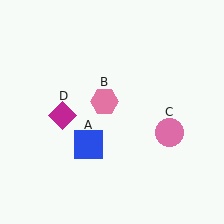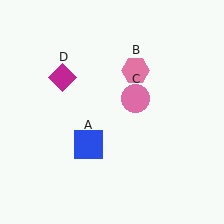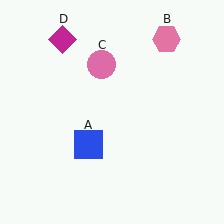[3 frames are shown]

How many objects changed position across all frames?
3 objects changed position: pink hexagon (object B), pink circle (object C), magenta diamond (object D).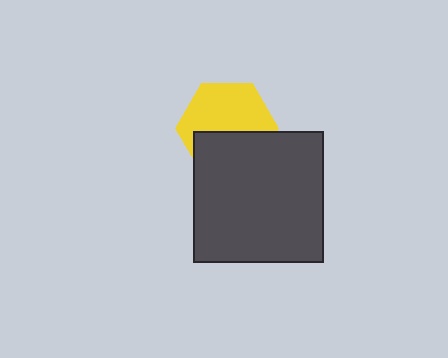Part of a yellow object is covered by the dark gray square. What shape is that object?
It is a hexagon.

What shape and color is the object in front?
The object in front is a dark gray square.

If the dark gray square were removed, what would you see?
You would see the complete yellow hexagon.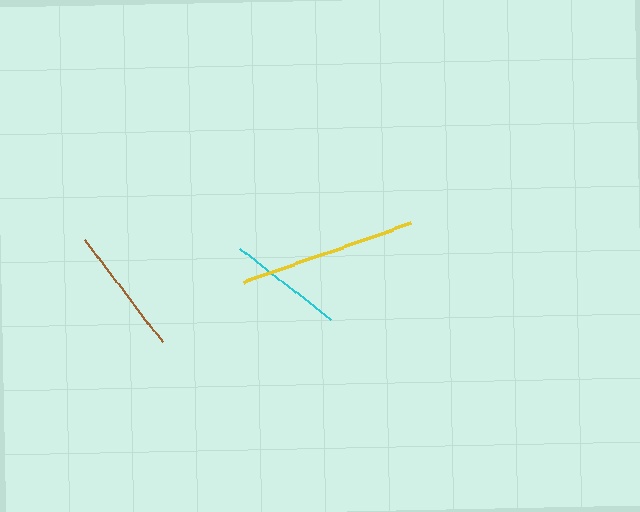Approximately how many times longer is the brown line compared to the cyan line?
The brown line is approximately 1.1 times the length of the cyan line.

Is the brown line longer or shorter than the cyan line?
The brown line is longer than the cyan line.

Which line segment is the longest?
The yellow line is the longest at approximately 178 pixels.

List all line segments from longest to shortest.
From longest to shortest: yellow, brown, cyan.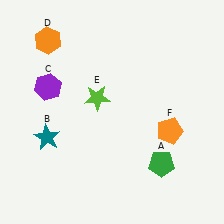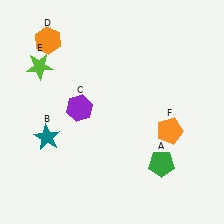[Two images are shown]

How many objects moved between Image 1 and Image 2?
2 objects moved between the two images.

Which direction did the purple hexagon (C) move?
The purple hexagon (C) moved right.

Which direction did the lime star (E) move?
The lime star (E) moved left.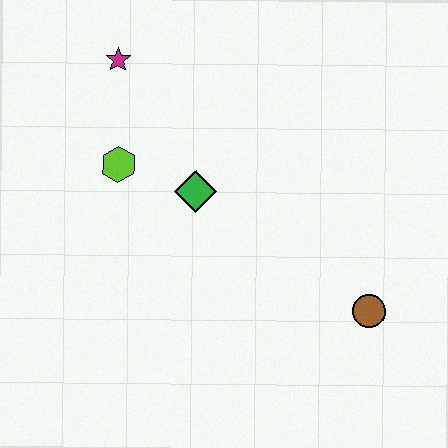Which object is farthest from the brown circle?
The magenta star is farthest from the brown circle.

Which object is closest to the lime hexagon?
The green diamond is closest to the lime hexagon.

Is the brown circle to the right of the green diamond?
Yes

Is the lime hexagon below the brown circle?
No